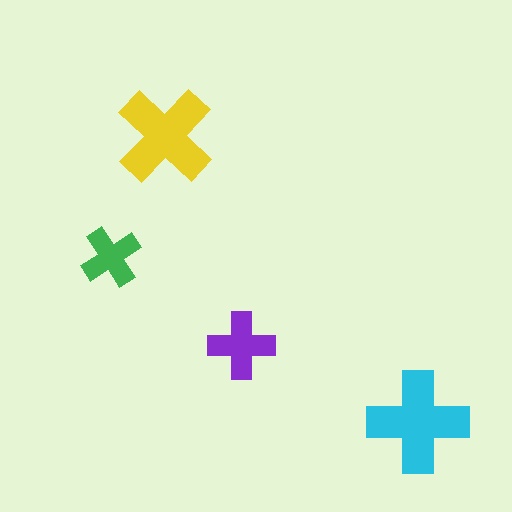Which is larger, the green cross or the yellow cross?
The yellow one.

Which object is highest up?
The yellow cross is topmost.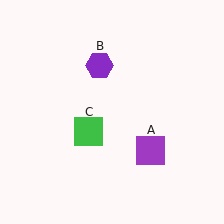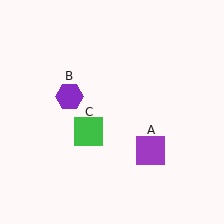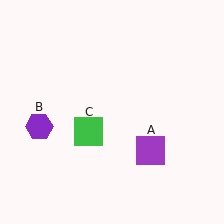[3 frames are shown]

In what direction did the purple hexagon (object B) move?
The purple hexagon (object B) moved down and to the left.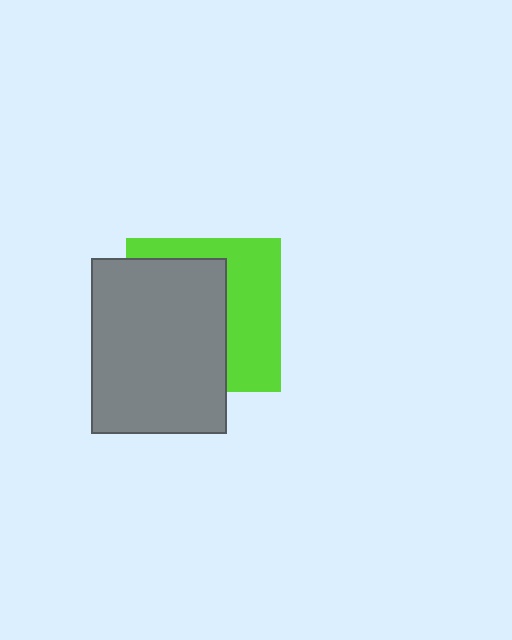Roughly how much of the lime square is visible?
A small part of it is visible (roughly 43%).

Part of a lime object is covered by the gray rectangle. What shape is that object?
It is a square.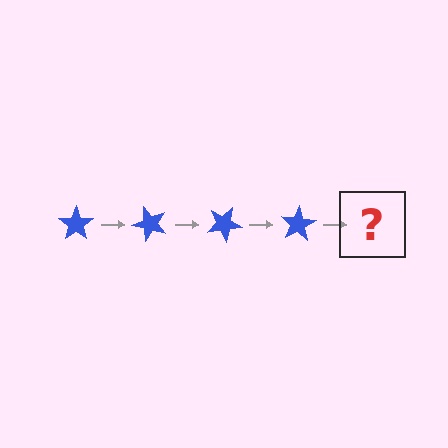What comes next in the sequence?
The next element should be a blue star rotated 200 degrees.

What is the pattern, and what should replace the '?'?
The pattern is that the star rotates 50 degrees each step. The '?' should be a blue star rotated 200 degrees.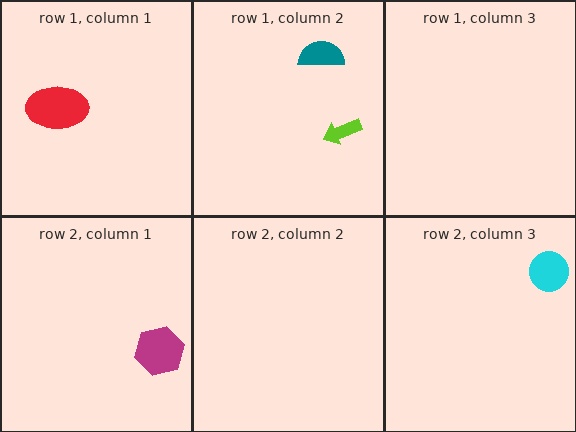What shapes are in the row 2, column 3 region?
The cyan circle.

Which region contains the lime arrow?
The row 1, column 2 region.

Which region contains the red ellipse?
The row 1, column 1 region.